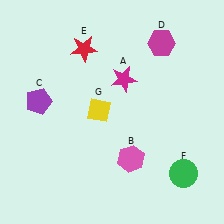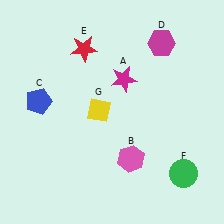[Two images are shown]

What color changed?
The pentagon (C) changed from purple in Image 1 to blue in Image 2.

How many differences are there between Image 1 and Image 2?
There is 1 difference between the two images.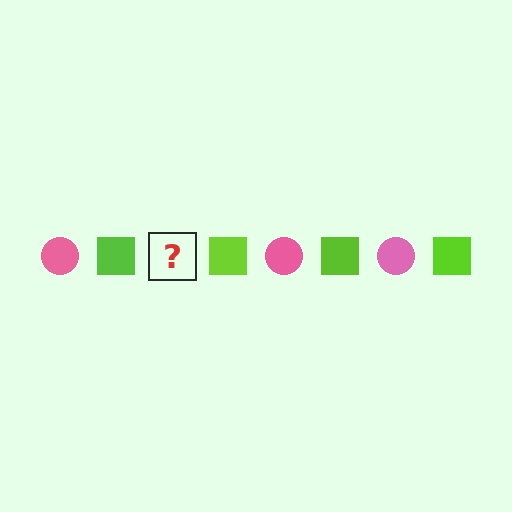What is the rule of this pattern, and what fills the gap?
The rule is that the pattern alternates between pink circle and lime square. The gap should be filled with a pink circle.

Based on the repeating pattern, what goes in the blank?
The blank should be a pink circle.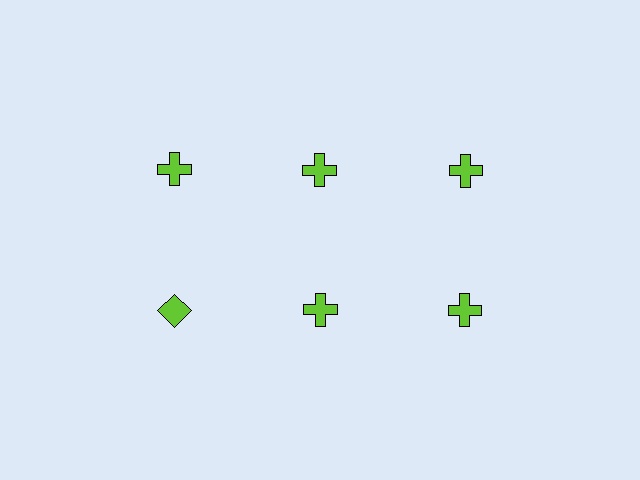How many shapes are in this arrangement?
There are 6 shapes arranged in a grid pattern.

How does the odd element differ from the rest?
It has a different shape: diamond instead of cross.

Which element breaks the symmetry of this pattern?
The lime diamond in the second row, leftmost column breaks the symmetry. All other shapes are lime crosses.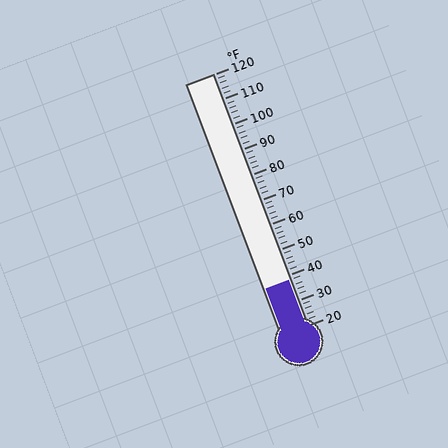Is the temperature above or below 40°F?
The temperature is below 40°F.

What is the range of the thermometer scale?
The thermometer scale ranges from 20°F to 120°F.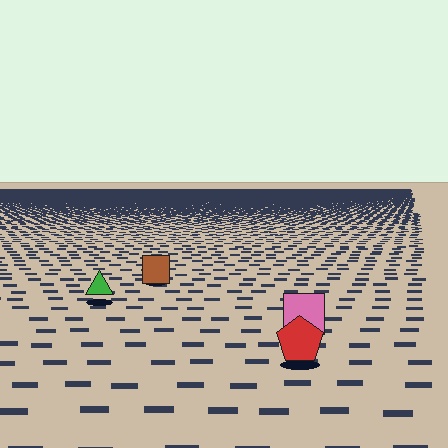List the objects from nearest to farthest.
From nearest to farthest: the red pentagon, the pink square, the green triangle, the brown square.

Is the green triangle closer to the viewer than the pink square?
No. The pink square is closer — you can tell from the texture gradient: the ground texture is coarser near it.